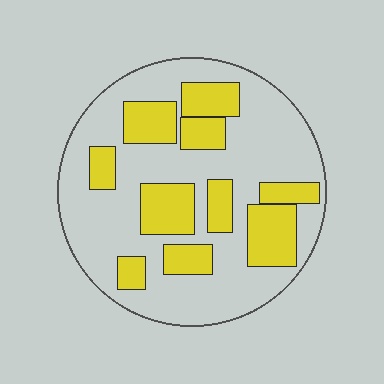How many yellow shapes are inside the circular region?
10.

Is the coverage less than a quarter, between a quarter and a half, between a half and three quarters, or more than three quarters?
Between a quarter and a half.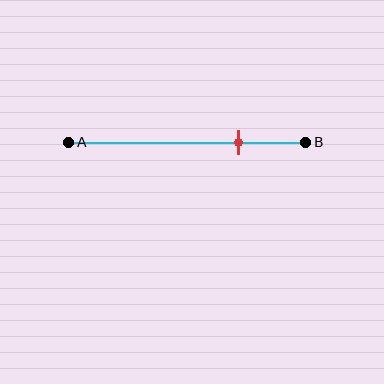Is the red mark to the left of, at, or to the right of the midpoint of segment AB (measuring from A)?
The red mark is to the right of the midpoint of segment AB.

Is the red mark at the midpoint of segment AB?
No, the mark is at about 70% from A, not at the 50% midpoint.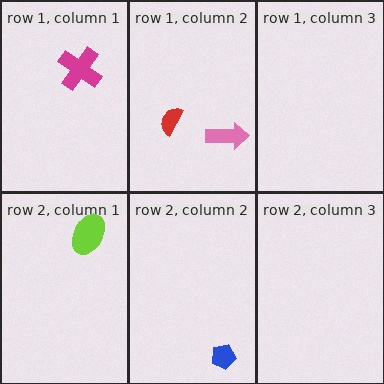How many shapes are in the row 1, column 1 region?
1.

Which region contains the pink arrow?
The row 1, column 2 region.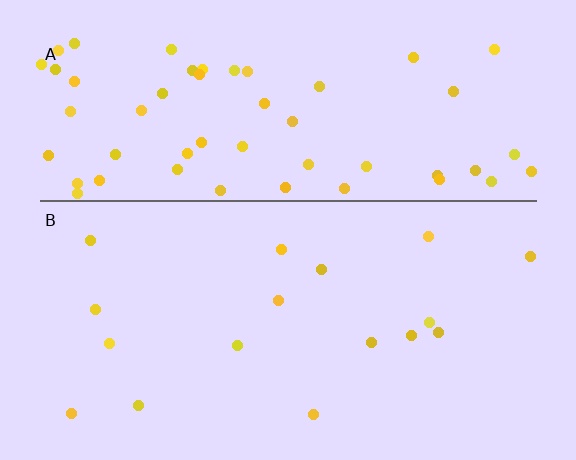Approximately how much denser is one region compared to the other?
Approximately 3.5× — region A over region B.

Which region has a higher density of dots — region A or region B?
A (the top).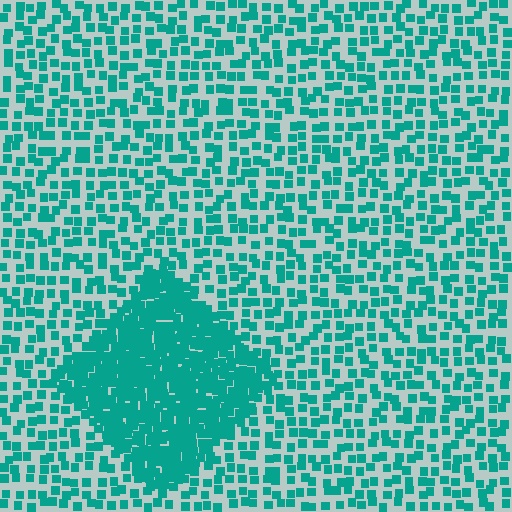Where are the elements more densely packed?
The elements are more densely packed inside the diamond boundary.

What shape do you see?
I see a diamond.